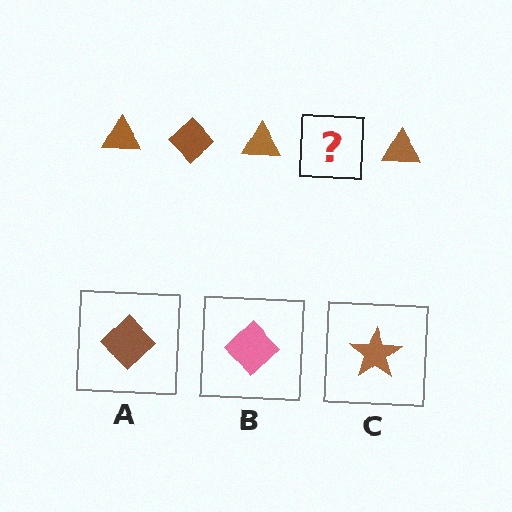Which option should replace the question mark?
Option A.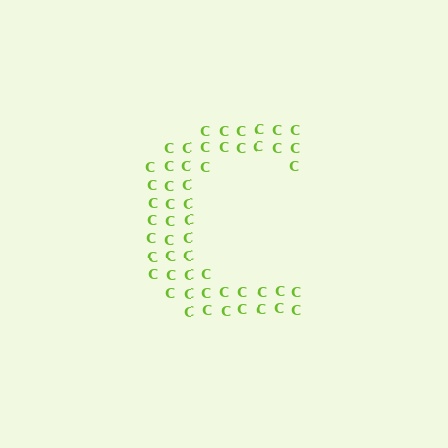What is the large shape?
The large shape is the letter C.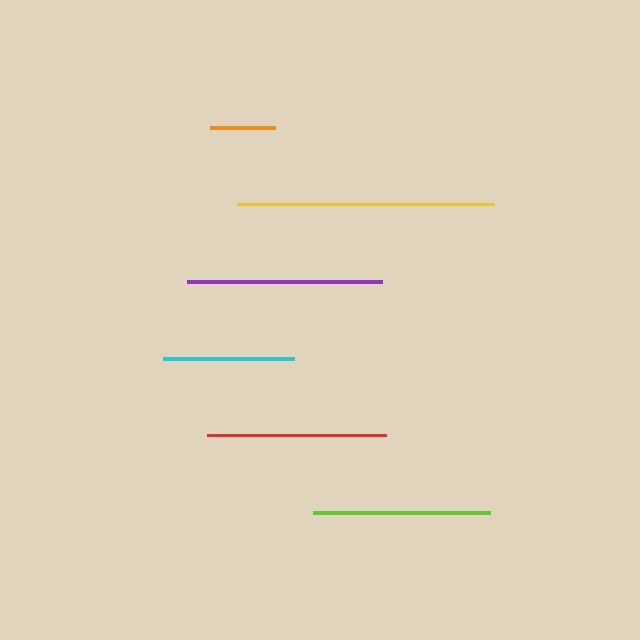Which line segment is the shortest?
The orange line is the shortest at approximately 66 pixels.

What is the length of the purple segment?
The purple segment is approximately 195 pixels long.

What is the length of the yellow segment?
The yellow segment is approximately 256 pixels long.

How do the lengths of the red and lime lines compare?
The red and lime lines are approximately the same length.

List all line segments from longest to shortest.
From longest to shortest: yellow, purple, red, lime, cyan, orange.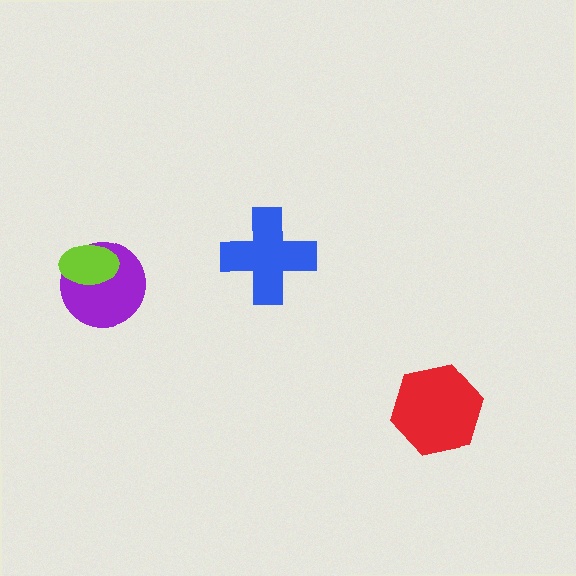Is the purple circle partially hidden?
Yes, it is partially covered by another shape.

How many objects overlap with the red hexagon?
0 objects overlap with the red hexagon.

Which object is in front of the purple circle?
The lime ellipse is in front of the purple circle.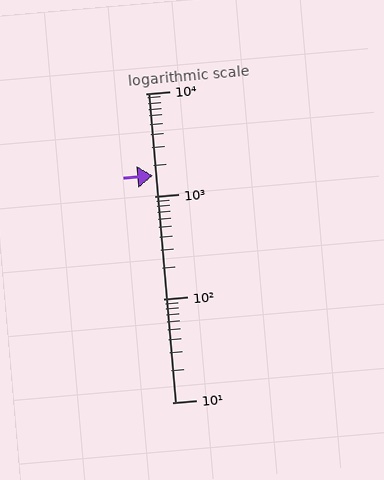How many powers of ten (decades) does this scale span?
The scale spans 3 decades, from 10 to 10000.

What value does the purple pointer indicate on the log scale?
The pointer indicates approximately 1600.